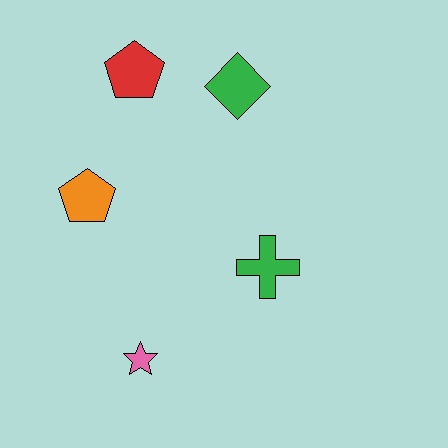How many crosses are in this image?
There is 1 cross.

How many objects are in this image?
There are 5 objects.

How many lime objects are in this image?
There are no lime objects.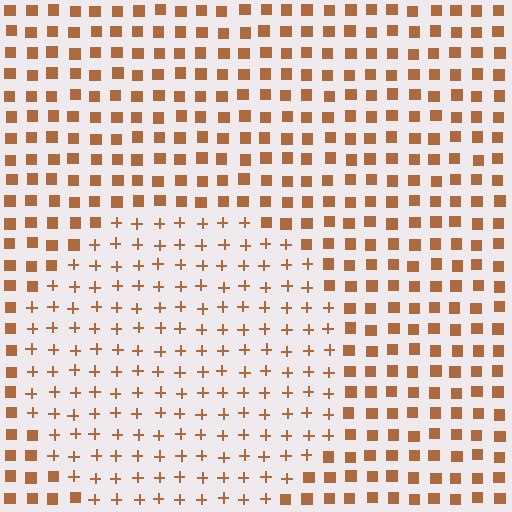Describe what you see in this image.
The image is filled with small brown elements arranged in a uniform grid. A circle-shaped region contains plus signs, while the surrounding area contains squares. The boundary is defined purely by the change in element shape.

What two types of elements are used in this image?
The image uses plus signs inside the circle region and squares outside it.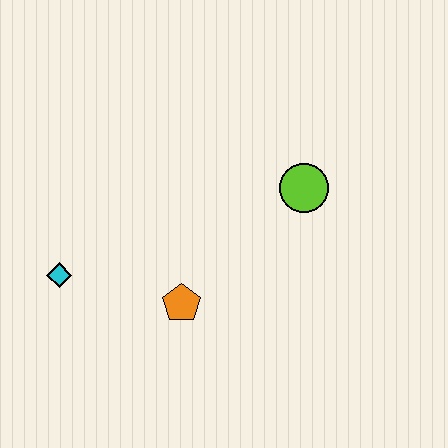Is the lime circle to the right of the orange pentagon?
Yes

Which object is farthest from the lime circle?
The cyan diamond is farthest from the lime circle.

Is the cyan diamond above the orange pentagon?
Yes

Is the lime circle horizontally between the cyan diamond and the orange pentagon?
No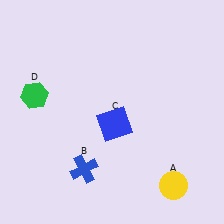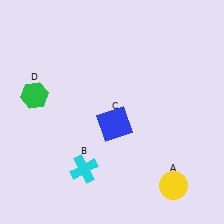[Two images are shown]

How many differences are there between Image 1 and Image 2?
There is 1 difference between the two images.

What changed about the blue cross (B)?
In Image 1, B is blue. In Image 2, it changed to cyan.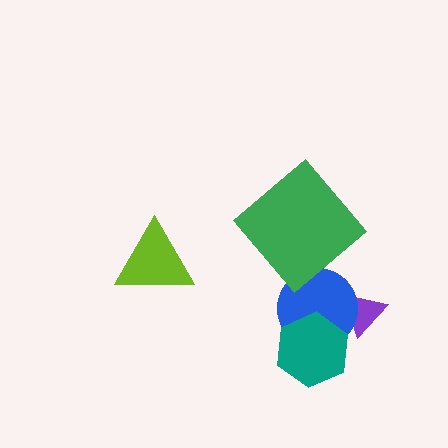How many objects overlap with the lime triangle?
0 objects overlap with the lime triangle.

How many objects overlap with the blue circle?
2 objects overlap with the blue circle.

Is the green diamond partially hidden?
No, no other shape covers it.